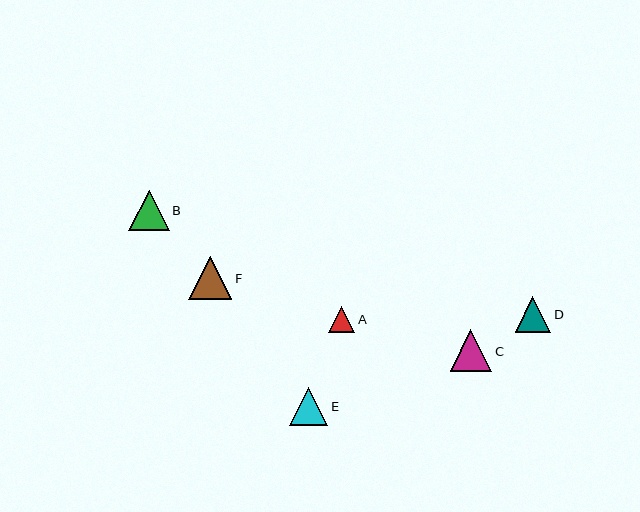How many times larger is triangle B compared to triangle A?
Triangle B is approximately 1.6 times the size of triangle A.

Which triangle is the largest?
Triangle F is the largest with a size of approximately 43 pixels.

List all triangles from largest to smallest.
From largest to smallest: F, C, B, E, D, A.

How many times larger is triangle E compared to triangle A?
Triangle E is approximately 1.5 times the size of triangle A.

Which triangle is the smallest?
Triangle A is the smallest with a size of approximately 26 pixels.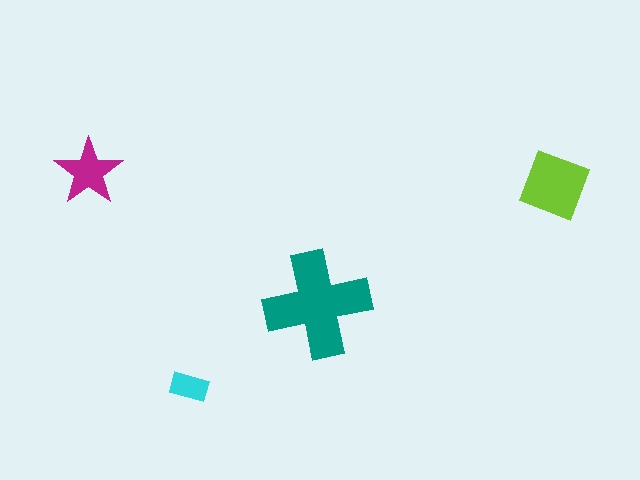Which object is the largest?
The teal cross.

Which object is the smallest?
The cyan rectangle.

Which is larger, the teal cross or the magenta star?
The teal cross.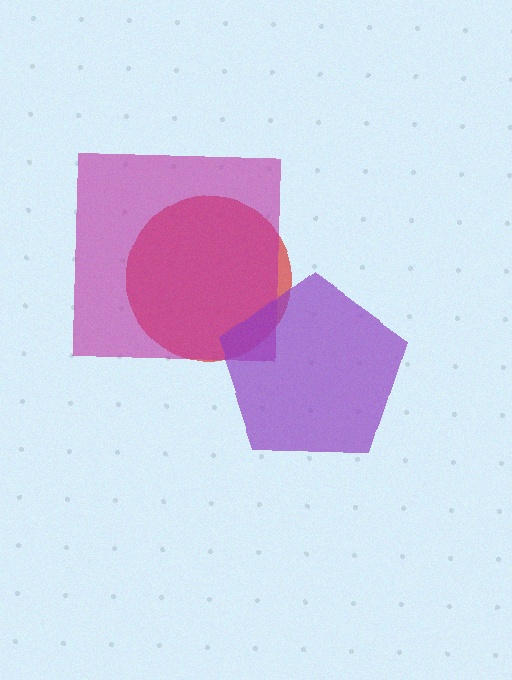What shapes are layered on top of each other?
The layered shapes are: a red circle, a magenta square, a purple pentagon.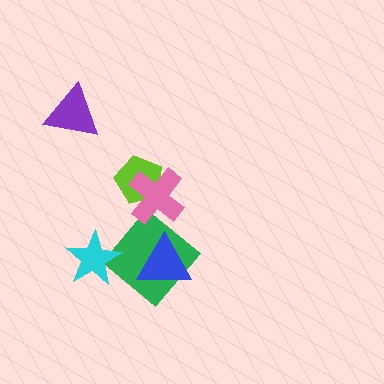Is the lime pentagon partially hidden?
Yes, it is partially covered by another shape.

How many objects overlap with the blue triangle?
1 object overlaps with the blue triangle.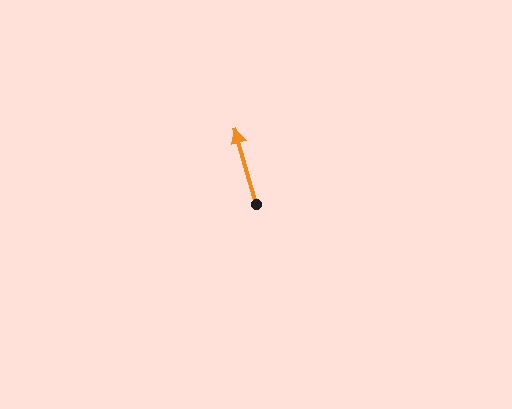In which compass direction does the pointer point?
North.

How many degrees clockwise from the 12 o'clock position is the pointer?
Approximately 344 degrees.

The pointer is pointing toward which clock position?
Roughly 11 o'clock.